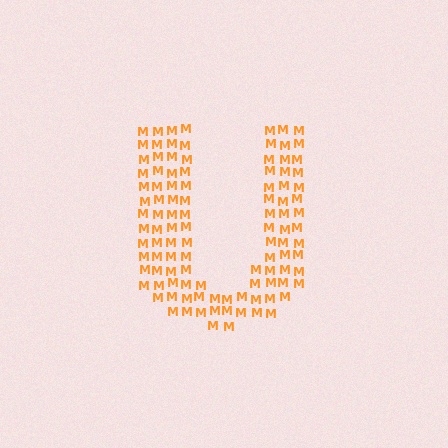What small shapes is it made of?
It is made of small letter M's.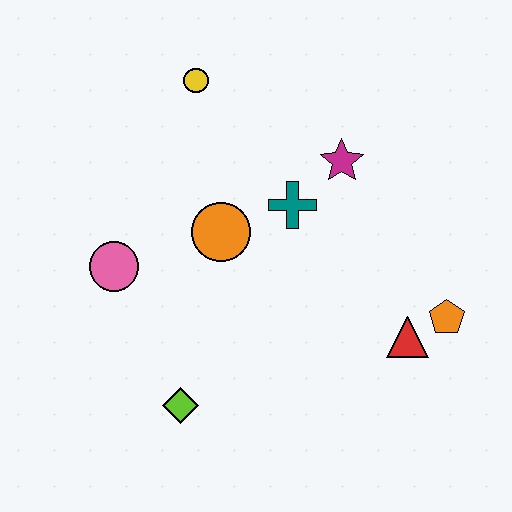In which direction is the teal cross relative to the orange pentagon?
The teal cross is to the left of the orange pentagon.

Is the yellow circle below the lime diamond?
No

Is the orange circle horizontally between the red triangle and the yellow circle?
Yes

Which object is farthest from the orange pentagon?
The yellow circle is farthest from the orange pentagon.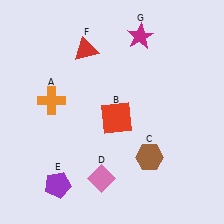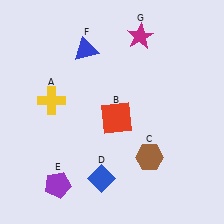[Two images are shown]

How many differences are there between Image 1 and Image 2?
There are 3 differences between the two images.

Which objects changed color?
A changed from orange to yellow. D changed from pink to blue. F changed from red to blue.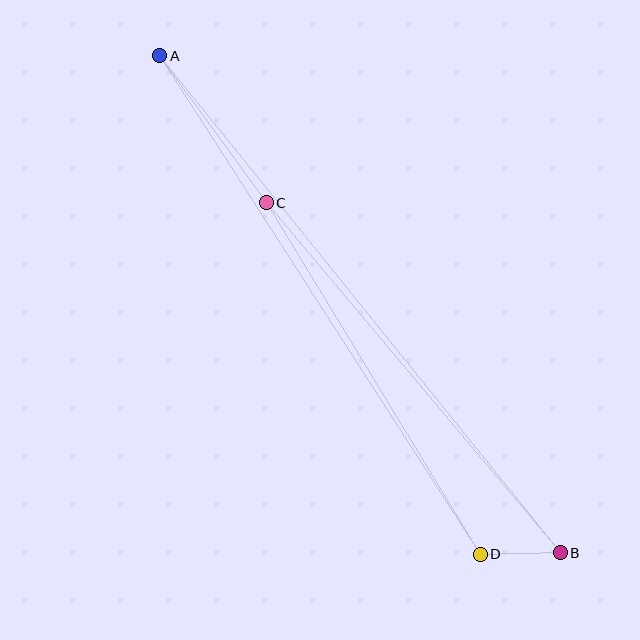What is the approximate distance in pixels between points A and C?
The distance between A and C is approximately 181 pixels.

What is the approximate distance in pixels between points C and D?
The distance between C and D is approximately 412 pixels.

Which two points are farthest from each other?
Points A and B are farthest from each other.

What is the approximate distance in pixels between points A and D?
The distance between A and D is approximately 592 pixels.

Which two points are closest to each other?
Points B and D are closest to each other.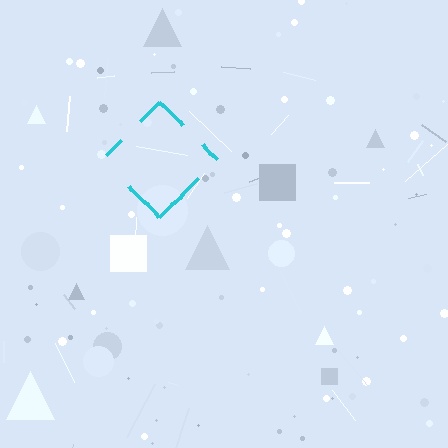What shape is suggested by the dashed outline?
The dashed outline suggests a diamond.